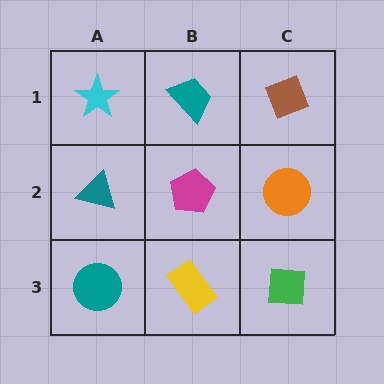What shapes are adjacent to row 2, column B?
A teal trapezoid (row 1, column B), a yellow rectangle (row 3, column B), a teal triangle (row 2, column A), an orange circle (row 2, column C).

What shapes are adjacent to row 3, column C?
An orange circle (row 2, column C), a yellow rectangle (row 3, column B).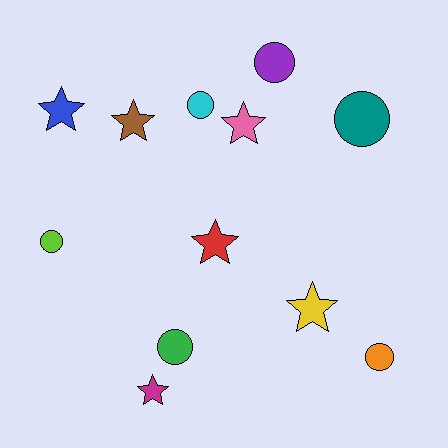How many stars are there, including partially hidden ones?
There are 6 stars.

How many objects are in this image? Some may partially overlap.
There are 12 objects.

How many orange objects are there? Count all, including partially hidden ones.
There is 1 orange object.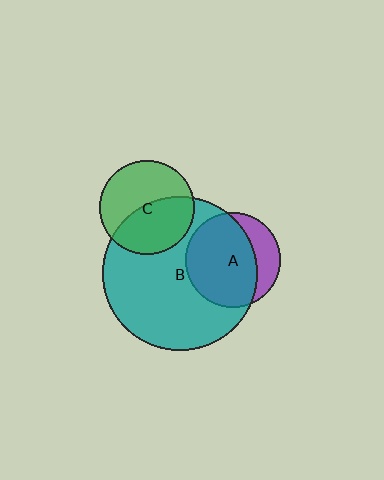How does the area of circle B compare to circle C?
Approximately 2.7 times.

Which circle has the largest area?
Circle B (teal).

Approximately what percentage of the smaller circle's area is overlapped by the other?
Approximately 75%.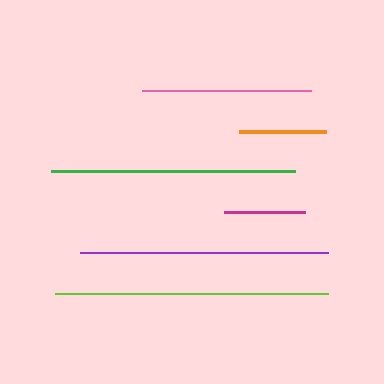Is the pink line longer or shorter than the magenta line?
The pink line is longer than the magenta line.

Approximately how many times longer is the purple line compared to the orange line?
The purple line is approximately 2.9 times the length of the orange line.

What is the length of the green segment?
The green segment is approximately 244 pixels long.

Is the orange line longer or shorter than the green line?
The green line is longer than the orange line.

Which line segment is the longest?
The lime line is the longest at approximately 274 pixels.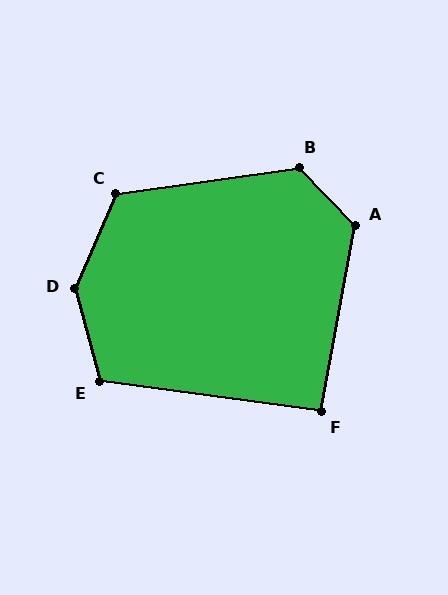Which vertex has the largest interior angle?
D, at approximately 141 degrees.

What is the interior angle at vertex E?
Approximately 113 degrees (obtuse).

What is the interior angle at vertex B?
Approximately 126 degrees (obtuse).